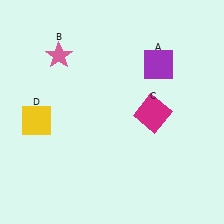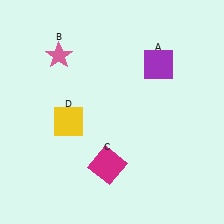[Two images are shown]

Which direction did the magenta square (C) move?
The magenta square (C) moved down.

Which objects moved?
The objects that moved are: the magenta square (C), the yellow square (D).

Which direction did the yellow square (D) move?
The yellow square (D) moved right.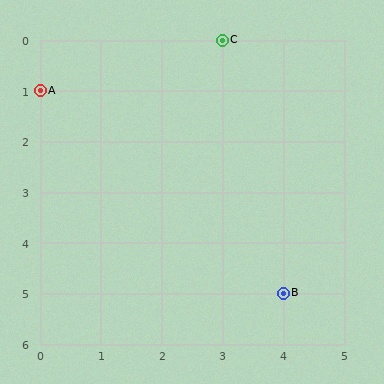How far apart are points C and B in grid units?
Points C and B are 1 column and 5 rows apart (about 5.1 grid units diagonally).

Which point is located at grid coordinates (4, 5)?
Point B is at (4, 5).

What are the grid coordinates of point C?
Point C is at grid coordinates (3, 0).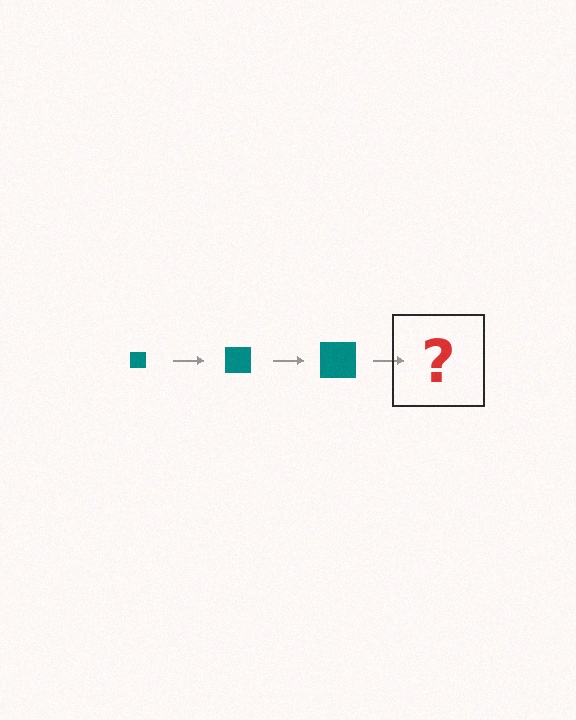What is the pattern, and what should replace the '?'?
The pattern is that the square gets progressively larger each step. The '?' should be a teal square, larger than the previous one.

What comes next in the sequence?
The next element should be a teal square, larger than the previous one.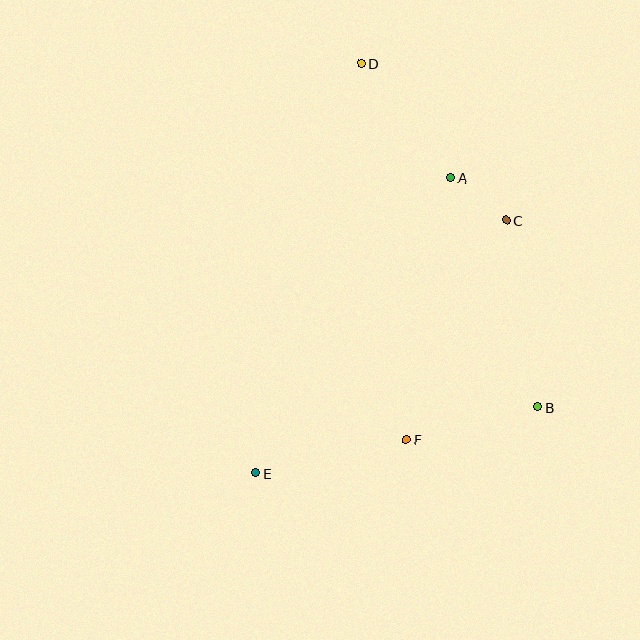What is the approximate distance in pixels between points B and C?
The distance between B and C is approximately 189 pixels.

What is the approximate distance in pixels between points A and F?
The distance between A and F is approximately 265 pixels.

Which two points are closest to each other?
Points A and C are closest to each other.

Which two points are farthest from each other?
Points D and E are farthest from each other.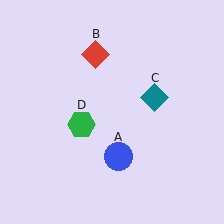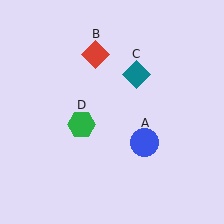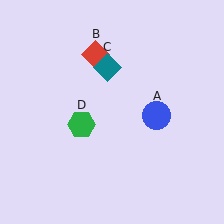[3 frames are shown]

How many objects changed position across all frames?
2 objects changed position: blue circle (object A), teal diamond (object C).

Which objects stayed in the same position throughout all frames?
Red diamond (object B) and green hexagon (object D) remained stationary.